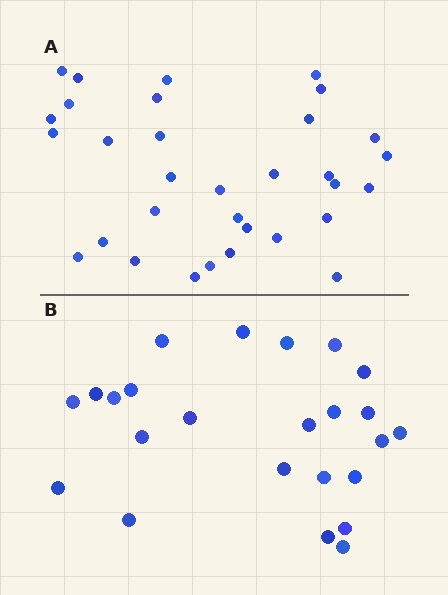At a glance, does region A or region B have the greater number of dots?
Region A (the top region) has more dots.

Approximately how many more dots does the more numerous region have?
Region A has roughly 8 or so more dots than region B.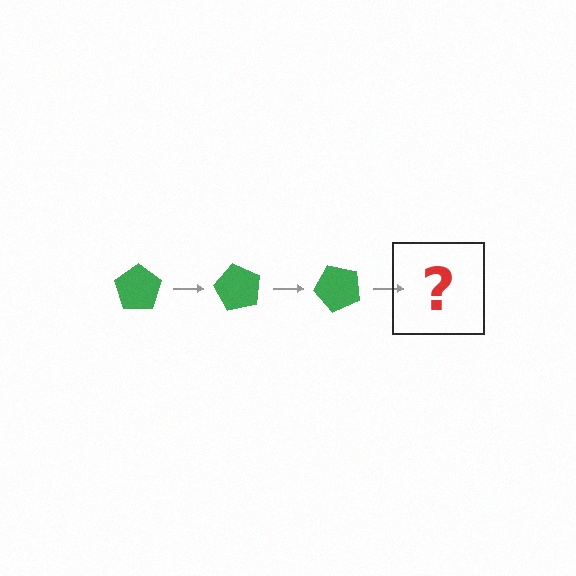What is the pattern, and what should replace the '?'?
The pattern is that the pentagon rotates 60 degrees each step. The '?' should be a green pentagon rotated 180 degrees.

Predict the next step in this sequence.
The next step is a green pentagon rotated 180 degrees.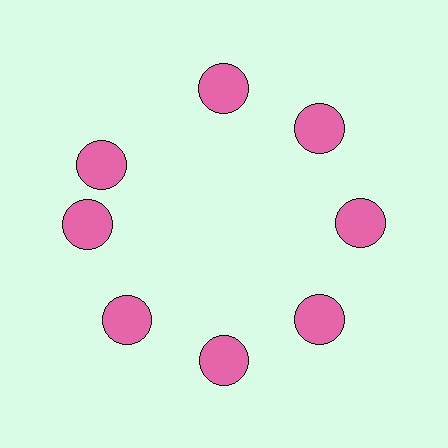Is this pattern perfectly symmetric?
No. The 8 pink circles are arranged in a ring, but one element near the 10 o'clock position is rotated out of alignment along the ring, breaking the 8-fold rotational symmetry.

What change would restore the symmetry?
The symmetry would be restored by rotating it back into even spacing with its neighbors so that all 8 circles sit at equal angles and equal distance from the center.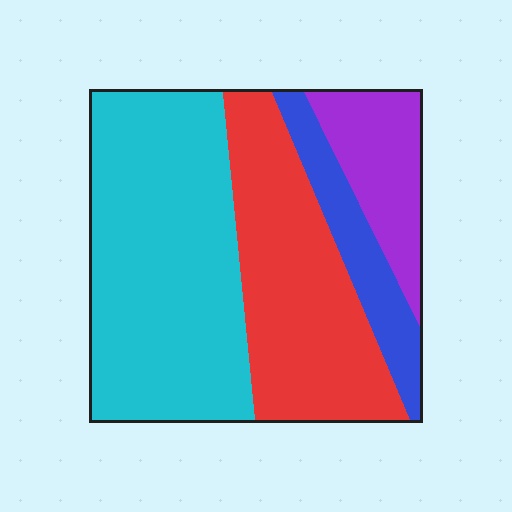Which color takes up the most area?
Cyan, at roughly 45%.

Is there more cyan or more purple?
Cyan.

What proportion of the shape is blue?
Blue covers 11% of the shape.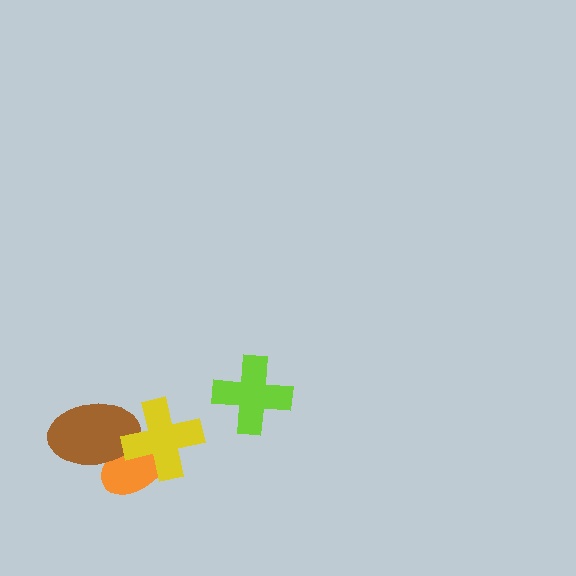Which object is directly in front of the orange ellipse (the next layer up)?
The brown ellipse is directly in front of the orange ellipse.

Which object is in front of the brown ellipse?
The yellow cross is in front of the brown ellipse.